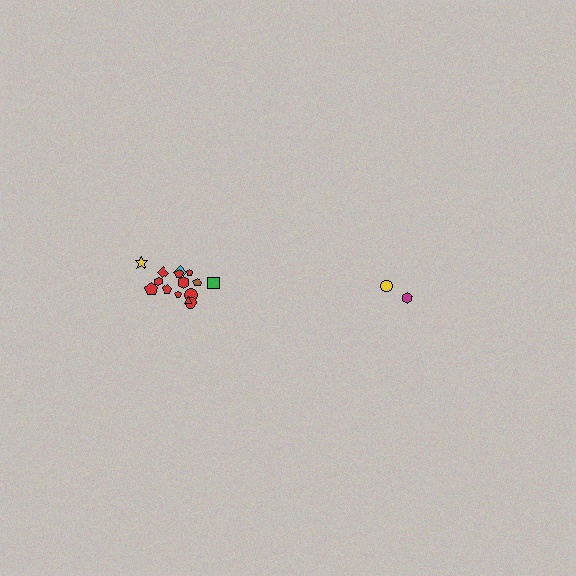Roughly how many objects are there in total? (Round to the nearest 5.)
Roughly 20 objects in total.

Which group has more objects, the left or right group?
The left group.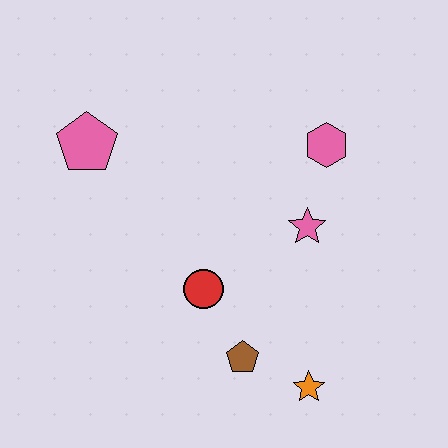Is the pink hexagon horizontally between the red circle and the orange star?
No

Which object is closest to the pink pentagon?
The red circle is closest to the pink pentagon.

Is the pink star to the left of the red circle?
No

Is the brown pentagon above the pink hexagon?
No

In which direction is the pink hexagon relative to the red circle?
The pink hexagon is above the red circle.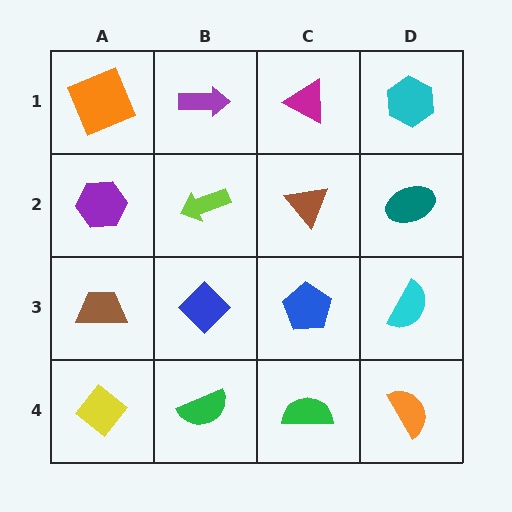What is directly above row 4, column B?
A blue diamond.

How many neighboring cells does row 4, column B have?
3.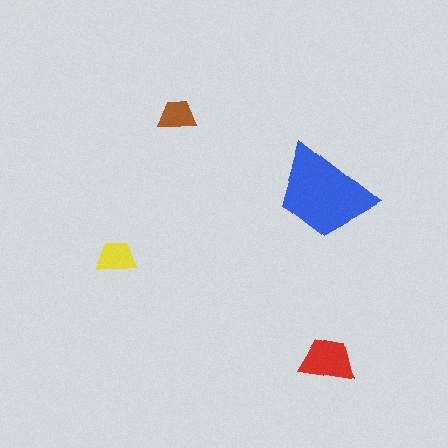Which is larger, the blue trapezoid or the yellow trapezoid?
The blue one.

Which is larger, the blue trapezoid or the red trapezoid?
The blue one.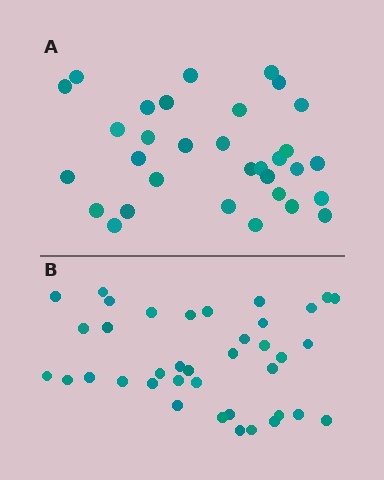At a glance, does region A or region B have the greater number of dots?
Region B (the bottom region) has more dots.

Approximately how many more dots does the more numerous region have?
Region B has about 6 more dots than region A.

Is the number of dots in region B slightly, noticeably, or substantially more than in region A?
Region B has only slightly more — the two regions are fairly close. The ratio is roughly 1.2 to 1.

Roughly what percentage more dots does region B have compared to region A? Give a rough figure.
About 20% more.